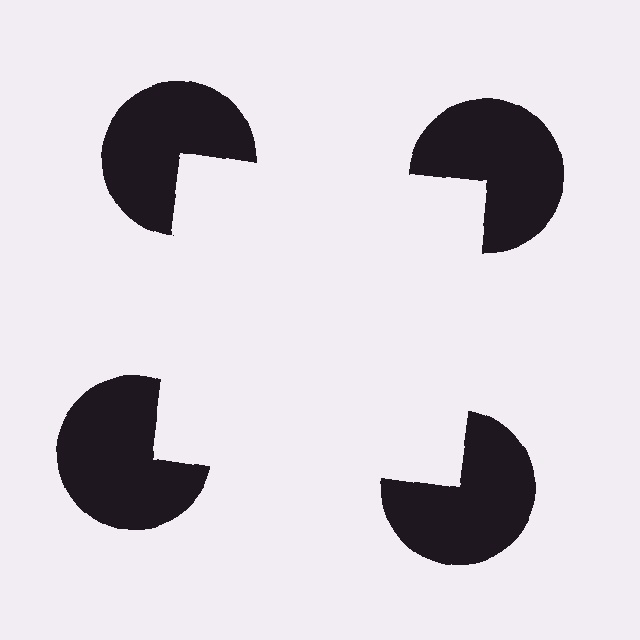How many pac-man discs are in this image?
There are 4 — one at each vertex of the illusory square.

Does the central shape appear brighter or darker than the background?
It typically appears slightly brighter than the background, even though no actual brightness change is drawn.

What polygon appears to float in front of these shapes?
An illusory square — its edges are inferred from the aligned wedge cuts in the pac-man discs, not physically drawn.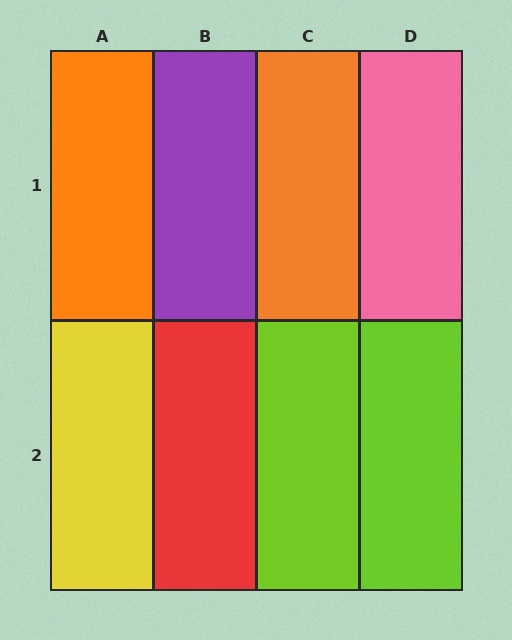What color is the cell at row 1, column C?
Orange.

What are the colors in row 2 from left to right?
Yellow, red, lime, lime.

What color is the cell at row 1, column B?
Purple.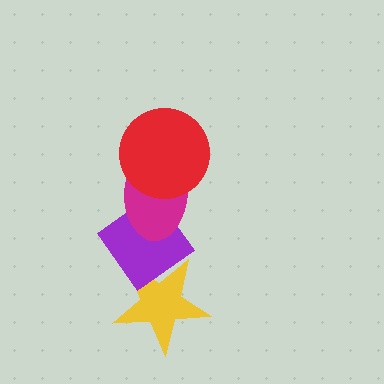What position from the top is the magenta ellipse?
The magenta ellipse is 2nd from the top.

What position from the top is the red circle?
The red circle is 1st from the top.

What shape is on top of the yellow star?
The purple diamond is on top of the yellow star.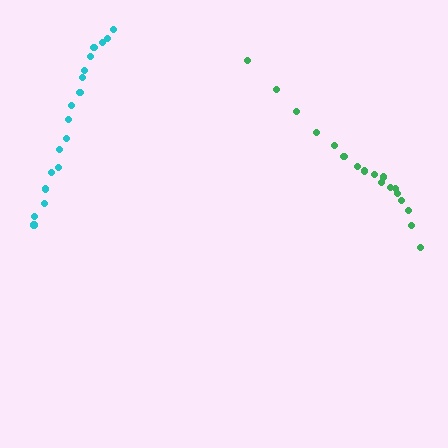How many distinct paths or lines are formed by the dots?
There are 2 distinct paths.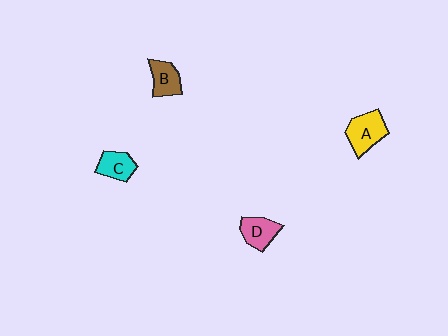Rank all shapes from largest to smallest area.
From largest to smallest: A (yellow), D (pink), C (cyan), B (brown).